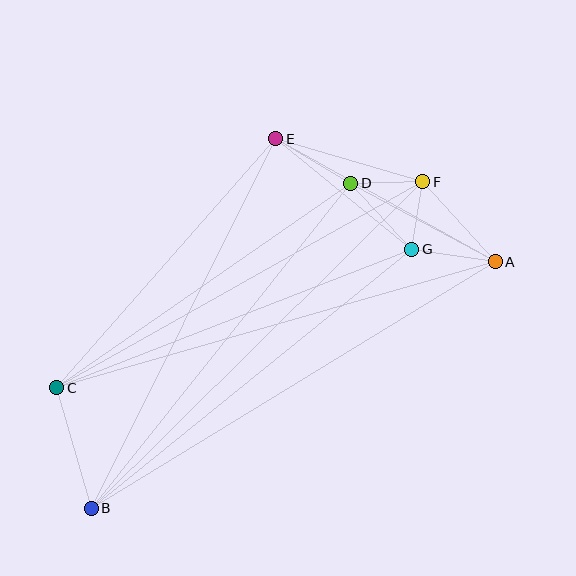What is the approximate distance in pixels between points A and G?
The distance between A and G is approximately 84 pixels.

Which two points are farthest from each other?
Points A and B are farthest from each other.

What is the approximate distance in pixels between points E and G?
The distance between E and G is approximately 175 pixels.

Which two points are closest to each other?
Points F and G are closest to each other.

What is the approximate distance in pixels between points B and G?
The distance between B and G is approximately 412 pixels.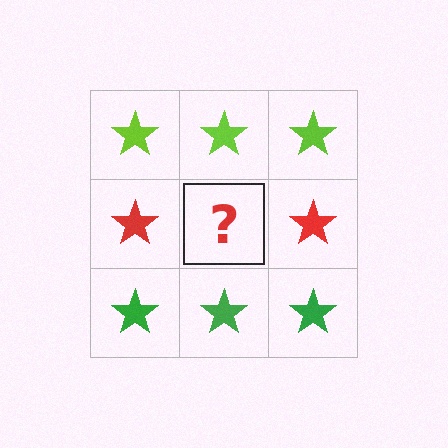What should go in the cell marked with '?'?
The missing cell should contain a red star.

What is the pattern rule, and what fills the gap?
The rule is that each row has a consistent color. The gap should be filled with a red star.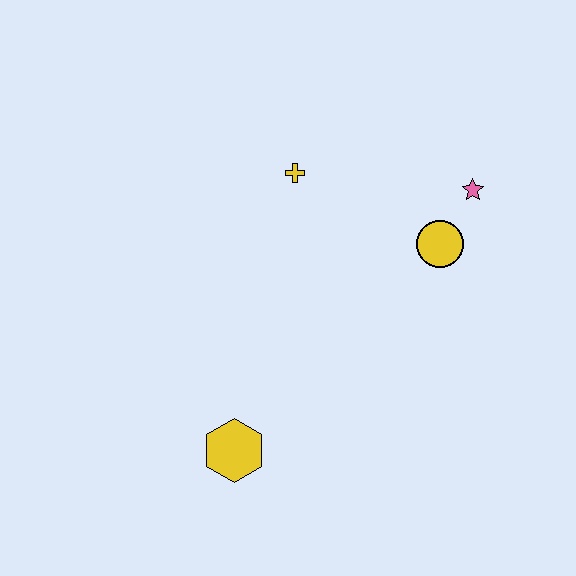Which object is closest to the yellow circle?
The pink star is closest to the yellow circle.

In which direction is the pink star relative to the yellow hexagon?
The pink star is above the yellow hexagon.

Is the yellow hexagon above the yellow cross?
No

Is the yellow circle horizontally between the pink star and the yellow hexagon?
Yes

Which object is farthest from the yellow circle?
The yellow hexagon is farthest from the yellow circle.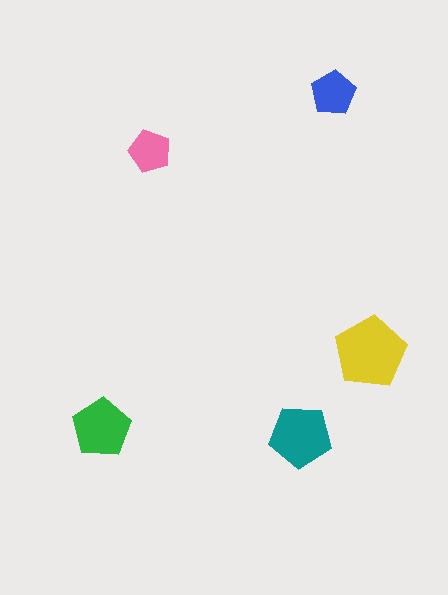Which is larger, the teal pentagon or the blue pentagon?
The teal one.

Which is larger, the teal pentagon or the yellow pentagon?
The yellow one.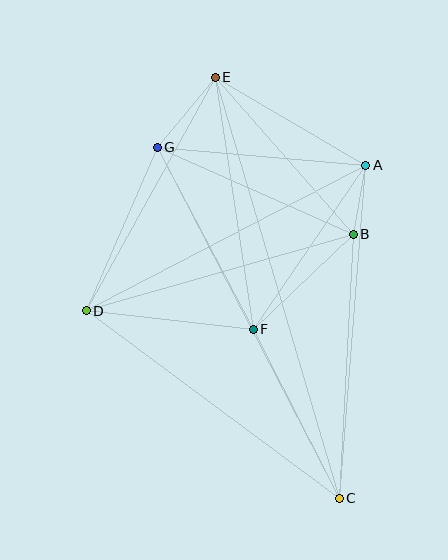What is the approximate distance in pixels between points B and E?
The distance between B and E is approximately 209 pixels.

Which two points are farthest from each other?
Points C and E are farthest from each other.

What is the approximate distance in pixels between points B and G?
The distance between B and G is approximately 214 pixels.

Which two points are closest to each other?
Points A and B are closest to each other.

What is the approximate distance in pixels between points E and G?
The distance between E and G is approximately 91 pixels.